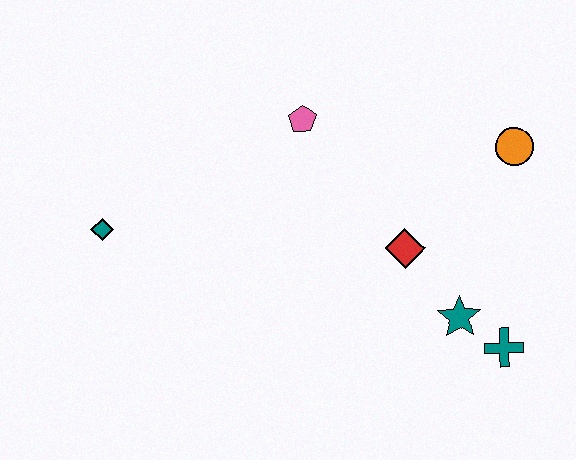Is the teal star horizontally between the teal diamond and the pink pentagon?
No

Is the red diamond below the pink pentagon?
Yes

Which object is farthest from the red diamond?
The teal diamond is farthest from the red diamond.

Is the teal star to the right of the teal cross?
No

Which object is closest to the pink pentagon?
The red diamond is closest to the pink pentagon.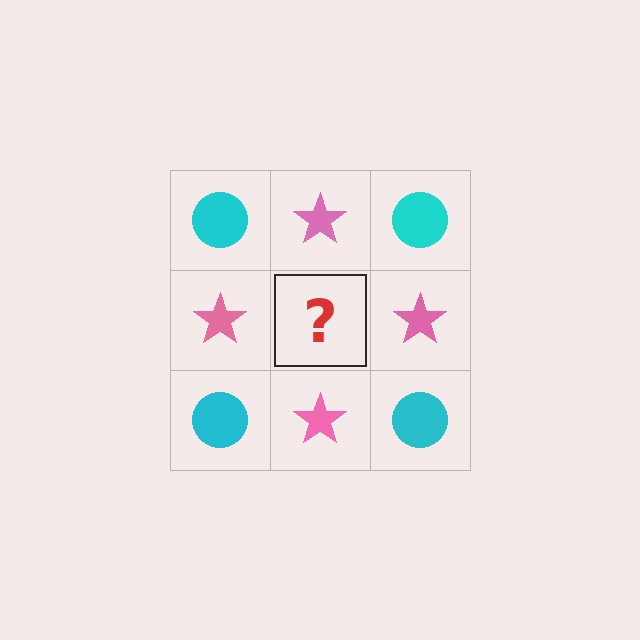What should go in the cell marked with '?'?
The missing cell should contain a cyan circle.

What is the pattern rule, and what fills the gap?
The rule is that it alternates cyan circle and pink star in a checkerboard pattern. The gap should be filled with a cyan circle.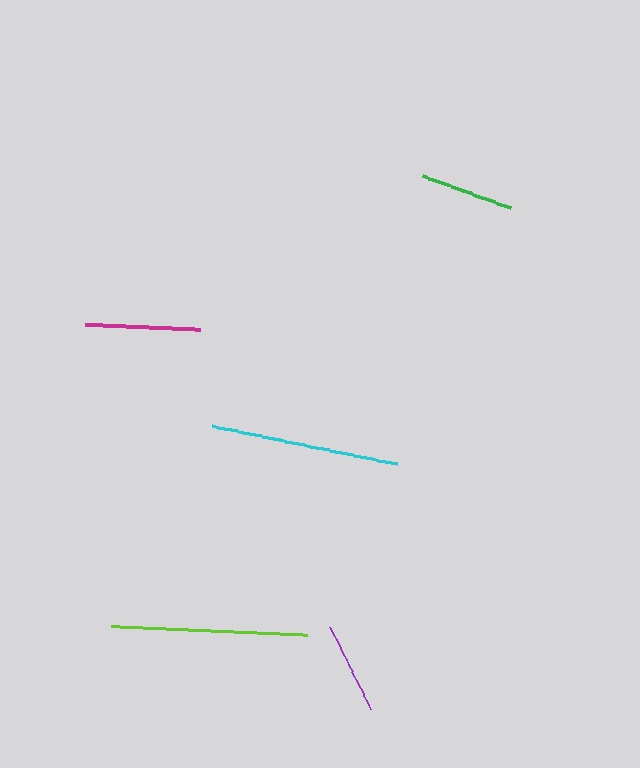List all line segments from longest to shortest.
From longest to shortest: lime, cyan, magenta, green, purple.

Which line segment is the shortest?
The purple line is the shortest at approximately 91 pixels.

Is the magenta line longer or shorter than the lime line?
The lime line is longer than the magenta line.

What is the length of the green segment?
The green segment is approximately 94 pixels long.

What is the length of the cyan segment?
The cyan segment is approximately 188 pixels long.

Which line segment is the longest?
The lime line is the longest at approximately 196 pixels.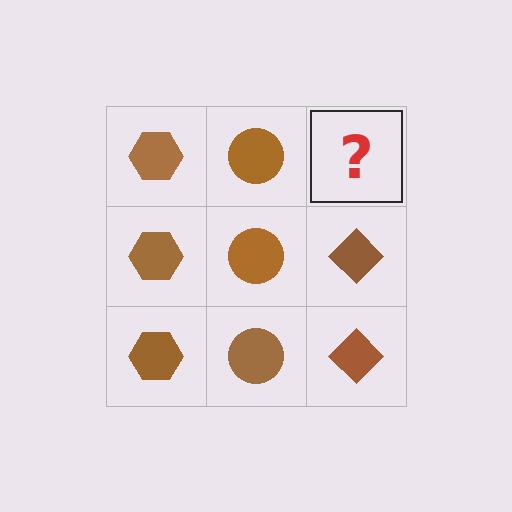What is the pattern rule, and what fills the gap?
The rule is that each column has a consistent shape. The gap should be filled with a brown diamond.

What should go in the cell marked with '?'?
The missing cell should contain a brown diamond.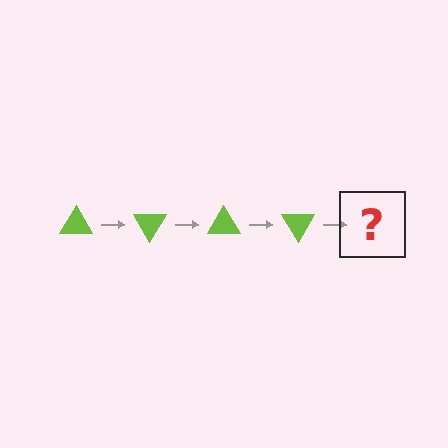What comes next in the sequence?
The next element should be a lime triangle rotated 240 degrees.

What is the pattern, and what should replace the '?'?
The pattern is that the triangle rotates 60 degrees each step. The '?' should be a lime triangle rotated 240 degrees.